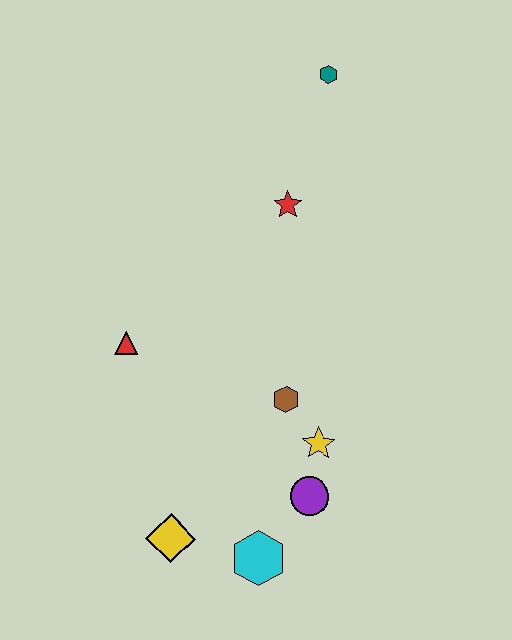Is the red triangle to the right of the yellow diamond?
No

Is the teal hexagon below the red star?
No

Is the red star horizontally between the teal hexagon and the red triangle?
Yes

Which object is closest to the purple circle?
The yellow star is closest to the purple circle.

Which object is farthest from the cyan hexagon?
The teal hexagon is farthest from the cyan hexagon.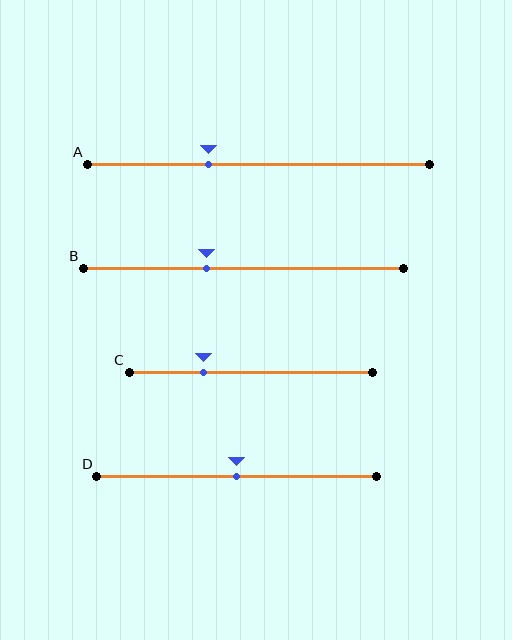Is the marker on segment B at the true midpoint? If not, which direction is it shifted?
No, the marker on segment B is shifted to the left by about 12% of the segment length.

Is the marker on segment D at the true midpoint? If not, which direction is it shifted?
Yes, the marker on segment D is at the true midpoint.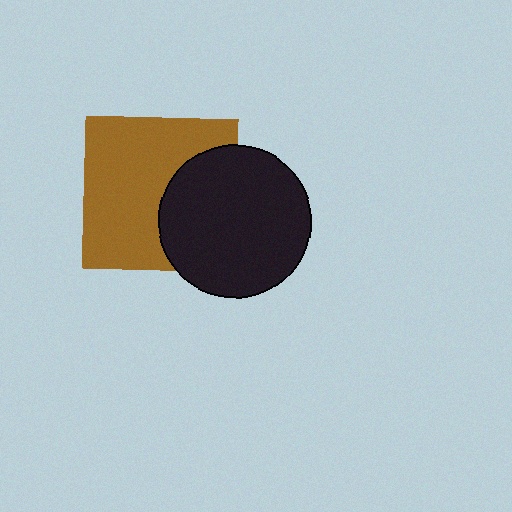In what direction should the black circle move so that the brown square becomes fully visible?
The black circle should move right. That is the shortest direction to clear the overlap and leave the brown square fully visible.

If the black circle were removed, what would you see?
You would see the complete brown square.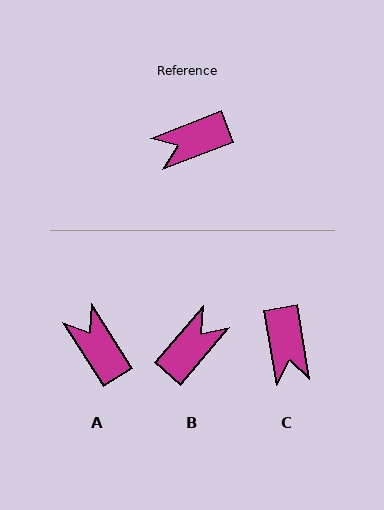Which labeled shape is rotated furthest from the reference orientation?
B, about 152 degrees away.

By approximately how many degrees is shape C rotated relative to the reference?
Approximately 78 degrees counter-clockwise.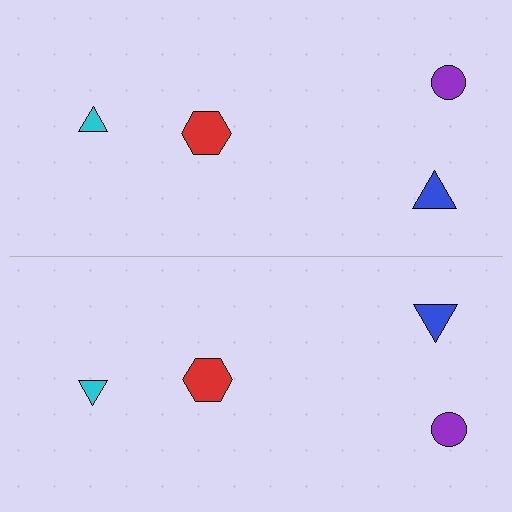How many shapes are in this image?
There are 8 shapes in this image.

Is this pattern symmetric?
Yes, this pattern has bilateral (reflection) symmetry.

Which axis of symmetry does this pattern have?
The pattern has a horizontal axis of symmetry running through the center of the image.